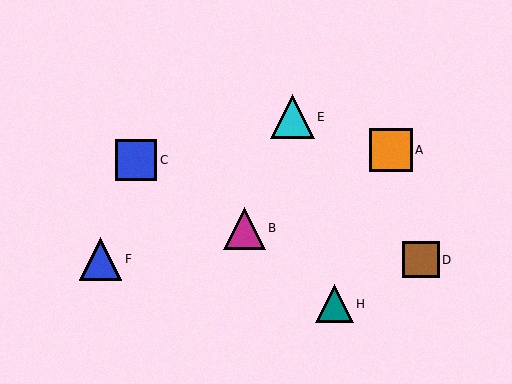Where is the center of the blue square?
The center of the blue square is at (136, 160).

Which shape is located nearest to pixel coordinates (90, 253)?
The blue triangle (labeled F) at (100, 259) is nearest to that location.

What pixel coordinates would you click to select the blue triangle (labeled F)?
Click at (100, 259) to select the blue triangle F.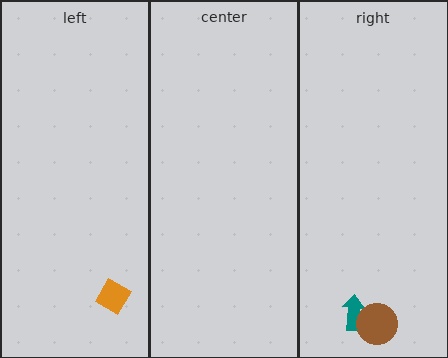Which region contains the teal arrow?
The right region.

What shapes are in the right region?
The teal arrow, the brown circle.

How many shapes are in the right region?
2.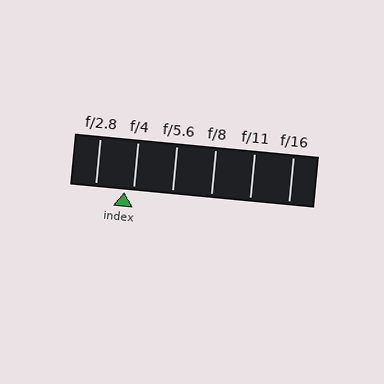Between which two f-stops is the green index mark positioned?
The index mark is between f/2.8 and f/4.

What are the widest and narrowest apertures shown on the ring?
The widest aperture shown is f/2.8 and the narrowest is f/16.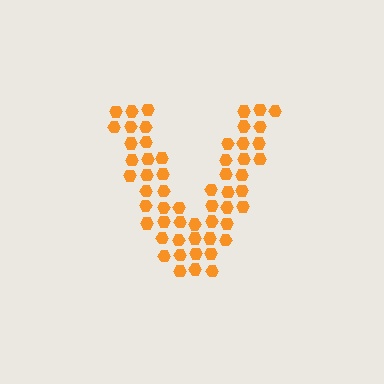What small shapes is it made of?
It is made of small hexagons.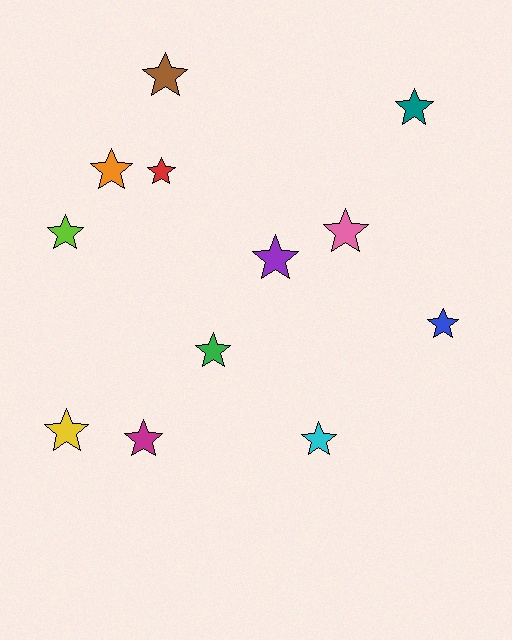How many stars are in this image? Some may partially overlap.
There are 12 stars.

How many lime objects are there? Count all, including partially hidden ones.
There is 1 lime object.